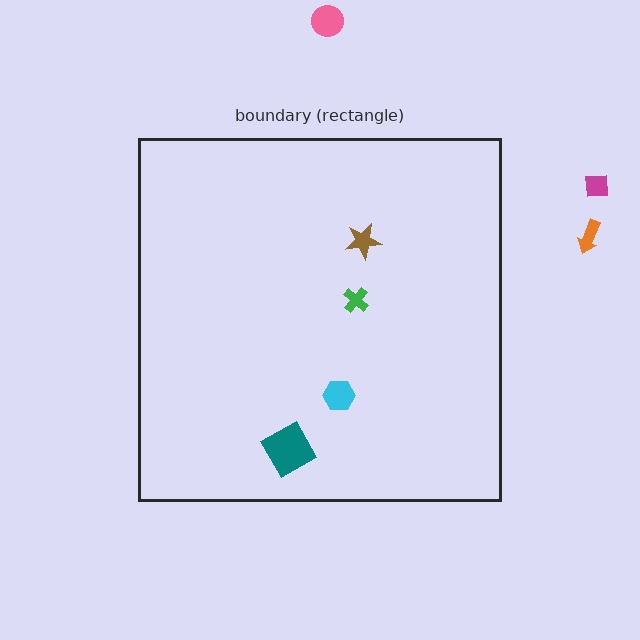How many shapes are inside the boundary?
4 inside, 3 outside.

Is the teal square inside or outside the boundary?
Inside.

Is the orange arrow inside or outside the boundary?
Outside.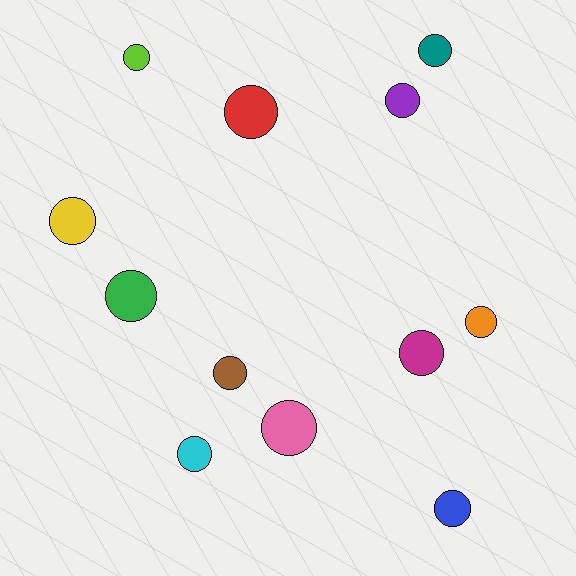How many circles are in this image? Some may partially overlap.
There are 12 circles.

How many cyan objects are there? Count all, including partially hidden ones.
There is 1 cyan object.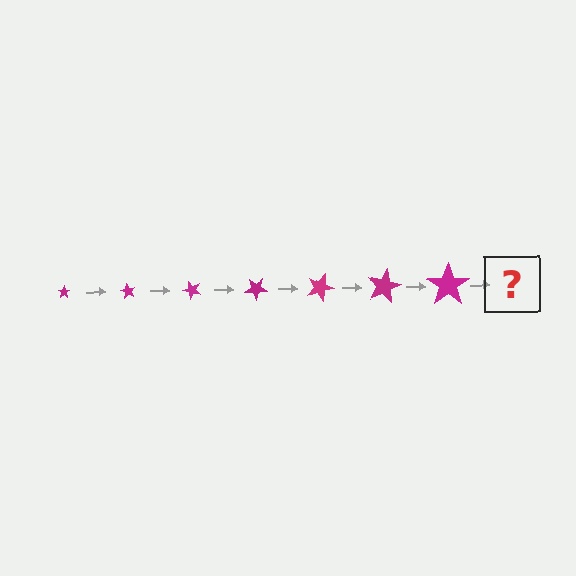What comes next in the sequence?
The next element should be a star, larger than the previous one and rotated 420 degrees from the start.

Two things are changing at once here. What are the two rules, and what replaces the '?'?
The two rules are that the star grows larger each step and it rotates 60 degrees each step. The '?' should be a star, larger than the previous one and rotated 420 degrees from the start.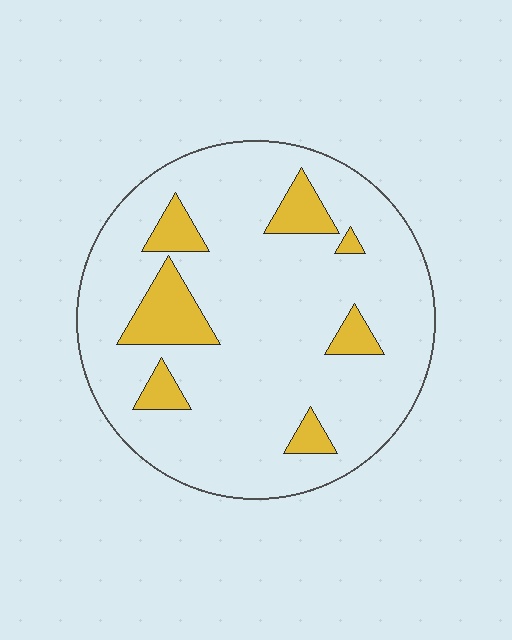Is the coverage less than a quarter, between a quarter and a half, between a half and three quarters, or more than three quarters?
Less than a quarter.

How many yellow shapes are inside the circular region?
7.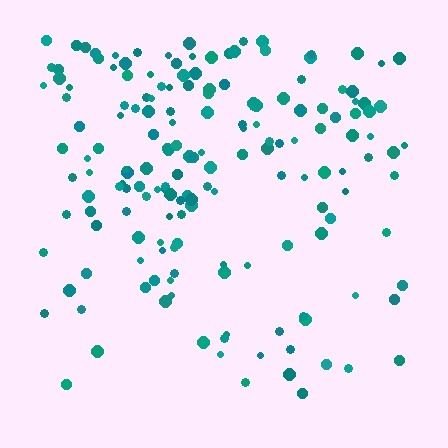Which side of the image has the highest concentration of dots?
The top.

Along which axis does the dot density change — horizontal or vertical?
Vertical.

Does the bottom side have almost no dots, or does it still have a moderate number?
Still a moderate number, just noticeably fewer than the top.